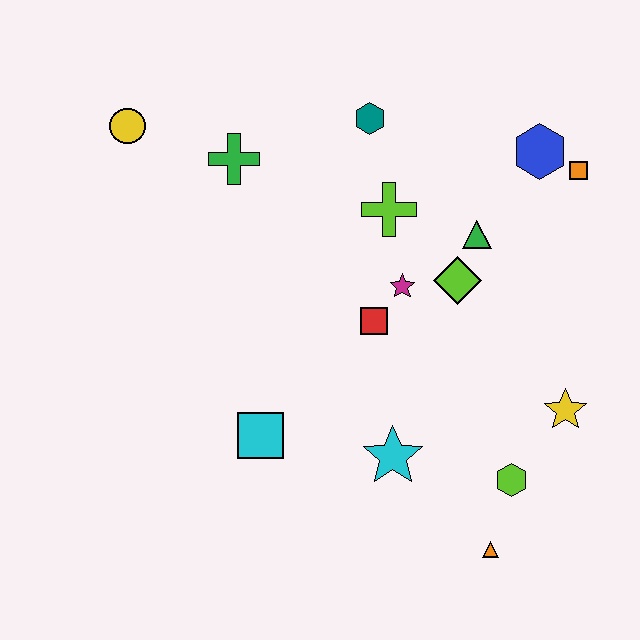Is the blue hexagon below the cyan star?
No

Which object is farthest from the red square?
The yellow circle is farthest from the red square.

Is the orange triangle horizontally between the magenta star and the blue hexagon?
Yes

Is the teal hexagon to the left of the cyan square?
No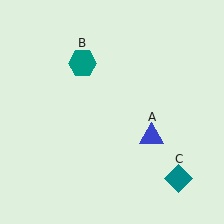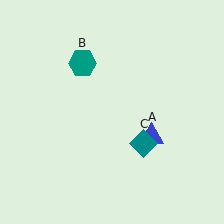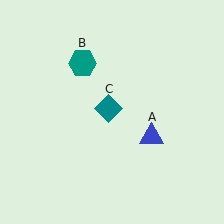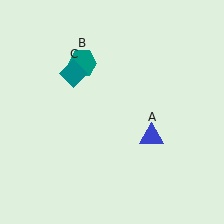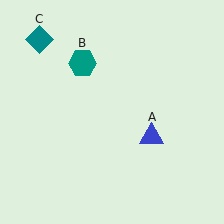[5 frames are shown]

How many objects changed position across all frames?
1 object changed position: teal diamond (object C).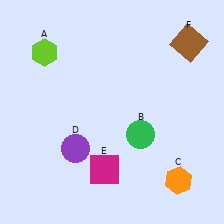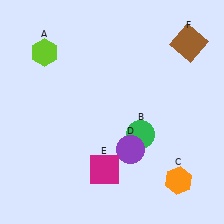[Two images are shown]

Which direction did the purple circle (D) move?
The purple circle (D) moved right.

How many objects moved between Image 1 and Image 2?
1 object moved between the two images.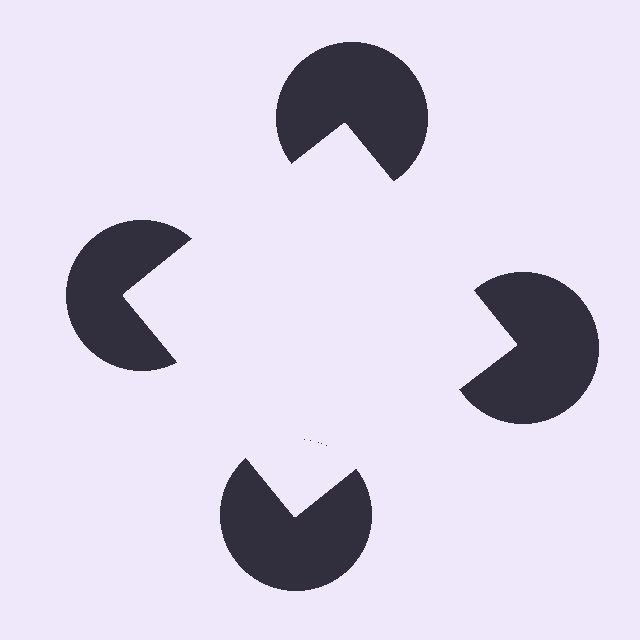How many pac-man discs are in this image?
There are 4 — one at each vertex of the illusory square.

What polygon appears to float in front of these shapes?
An illusory square — its edges are inferred from the aligned wedge cuts in the pac-man discs, not physically drawn.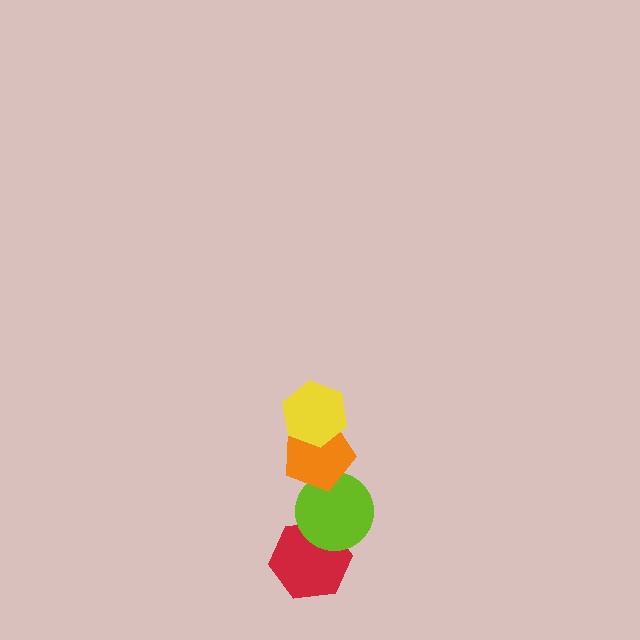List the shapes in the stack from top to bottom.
From top to bottom: the yellow hexagon, the orange pentagon, the lime circle, the red hexagon.